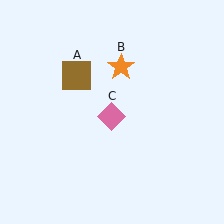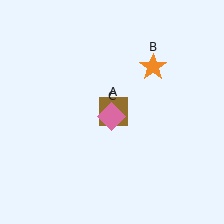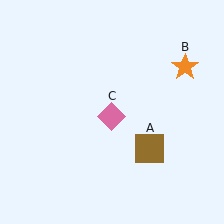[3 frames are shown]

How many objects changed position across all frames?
2 objects changed position: brown square (object A), orange star (object B).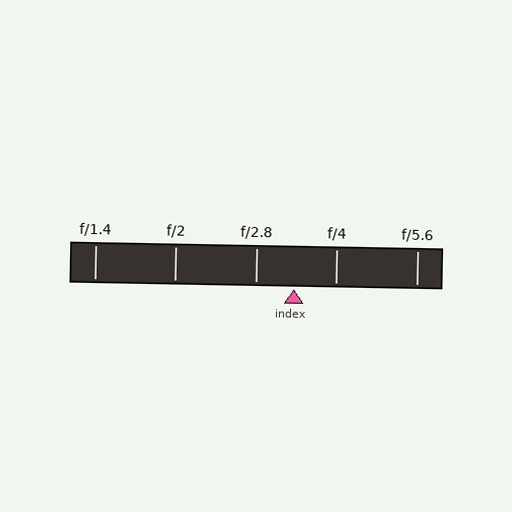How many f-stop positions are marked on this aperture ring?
There are 5 f-stop positions marked.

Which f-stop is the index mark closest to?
The index mark is closest to f/2.8.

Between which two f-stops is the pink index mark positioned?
The index mark is between f/2.8 and f/4.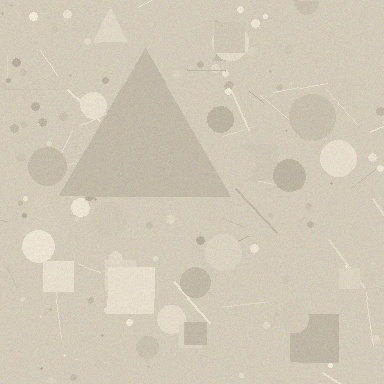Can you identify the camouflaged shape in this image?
The camouflaged shape is a triangle.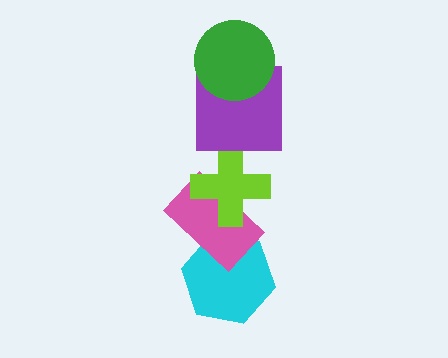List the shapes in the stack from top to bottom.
From top to bottom: the green circle, the purple square, the lime cross, the pink rectangle, the cyan hexagon.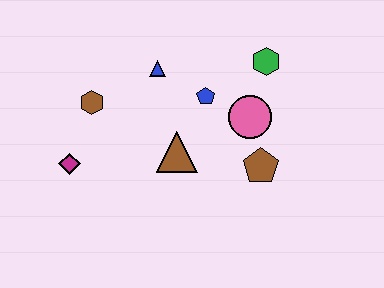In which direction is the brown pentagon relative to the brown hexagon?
The brown pentagon is to the right of the brown hexagon.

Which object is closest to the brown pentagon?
The pink circle is closest to the brown pentagon.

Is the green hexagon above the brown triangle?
Yes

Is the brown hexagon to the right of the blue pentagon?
No